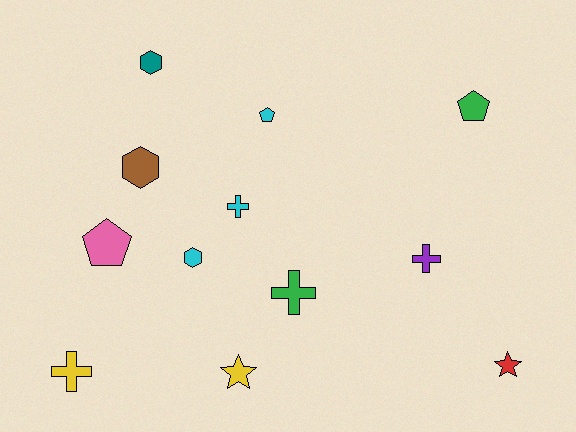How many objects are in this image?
There are 12 objects.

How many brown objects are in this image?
There is 1 brown object.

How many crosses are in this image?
There are 4 crosses.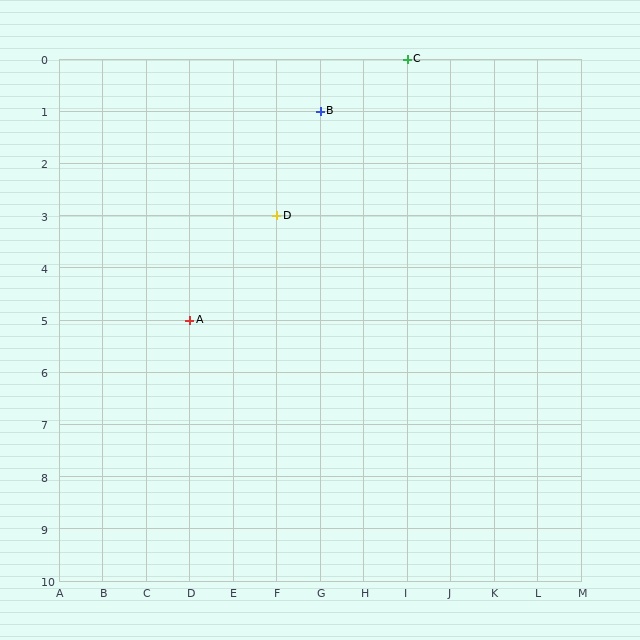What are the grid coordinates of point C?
Point C is at grid coordinates (I, 0).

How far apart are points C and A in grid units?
Points C and A are 5 columns and 5 rows apart (about 7.1 grid units diagonally).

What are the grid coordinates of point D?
Point D is at grid coordinates (F, 3).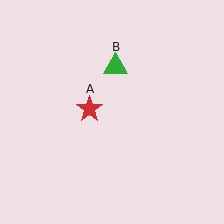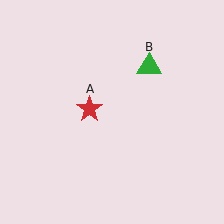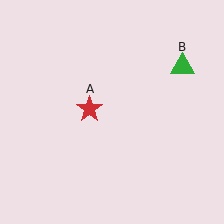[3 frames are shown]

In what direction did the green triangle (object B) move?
The green triangle (object B) moved right.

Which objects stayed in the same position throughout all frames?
Red star (object A) remained stationary.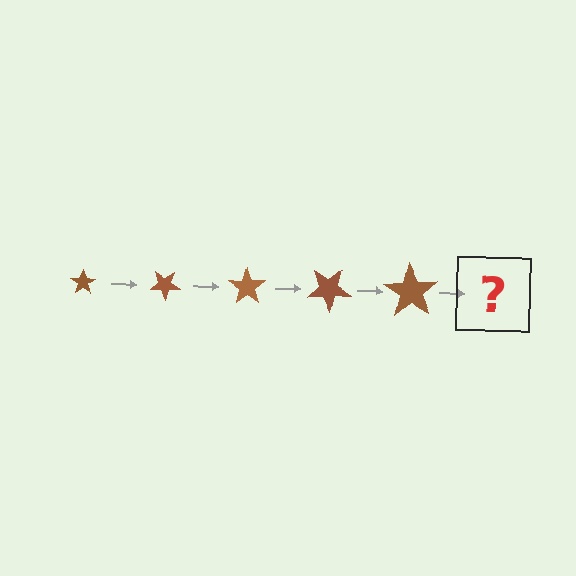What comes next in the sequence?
The next element should be a star, larger than the previous one and rotated 175 degrees from the start.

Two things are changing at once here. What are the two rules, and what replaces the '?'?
The two rules are that the star grows larger each step and it rotates 35 degrees each step. The '?' should be a star, larger than the previous one and rotated 175 degrees from the start.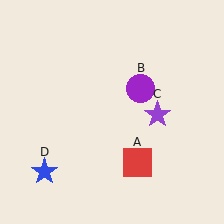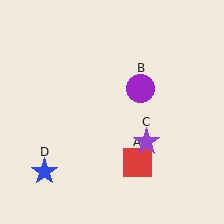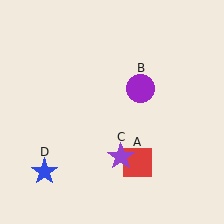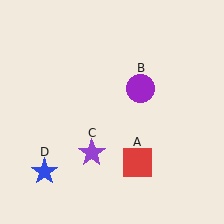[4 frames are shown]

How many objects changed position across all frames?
1 object changed position: purple star (object C).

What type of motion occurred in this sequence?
The purple star (object C) rotated clockwise around the center of the scene.